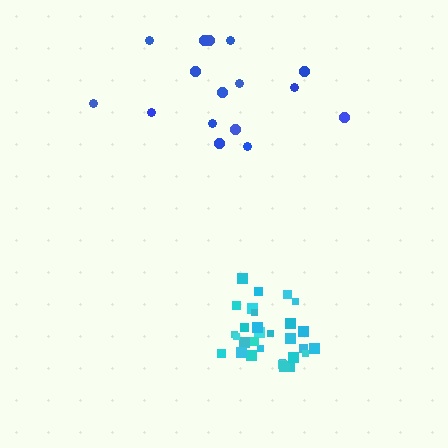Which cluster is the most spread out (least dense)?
Blue.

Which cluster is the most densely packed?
Cyan.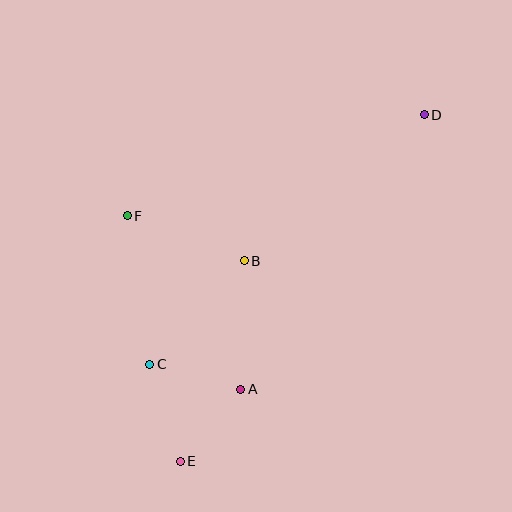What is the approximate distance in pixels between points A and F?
The distance between A and F is approximately 207 pixels.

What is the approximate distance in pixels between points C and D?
The distance between C and D is approximately 371 pixels.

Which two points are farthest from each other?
Points D and E are farthest from each other.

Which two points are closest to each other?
Points A and E are closest to each other.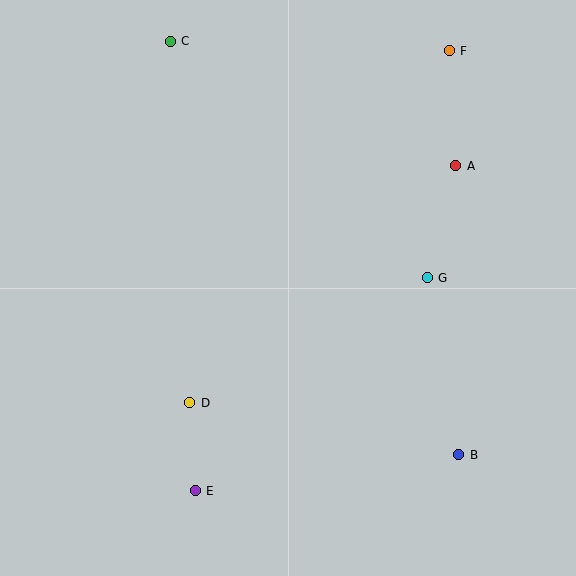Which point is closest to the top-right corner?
Point F is closest to the top-right corner.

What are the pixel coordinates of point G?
Point G is at (427, 278).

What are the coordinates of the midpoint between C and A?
The midpoint between C and A is at (313, 103).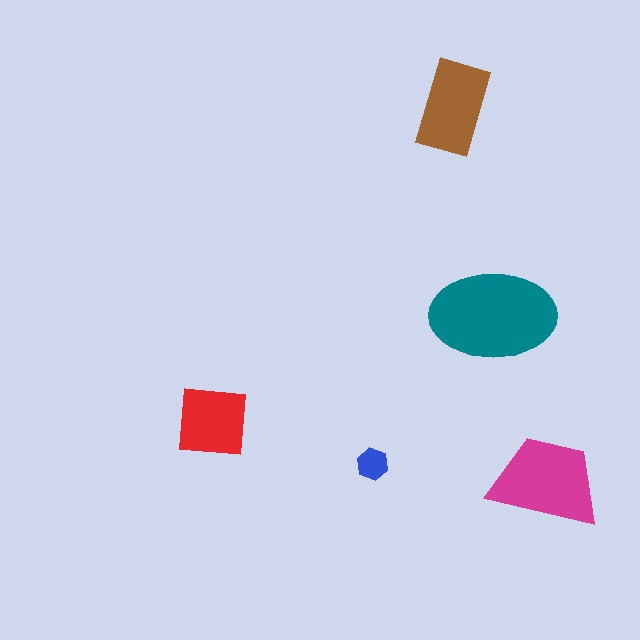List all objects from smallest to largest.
The blue hexagon, the red square, the brown rectangle, the magenta trapezoid, the teal ellipse.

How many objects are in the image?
There are 5 objects in the image.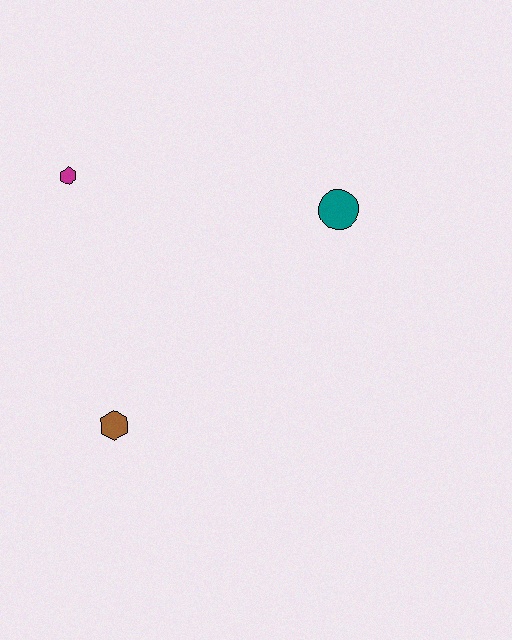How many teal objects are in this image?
There is 1 teal object.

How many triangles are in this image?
There are no triangles.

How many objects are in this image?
There are 3 objects.